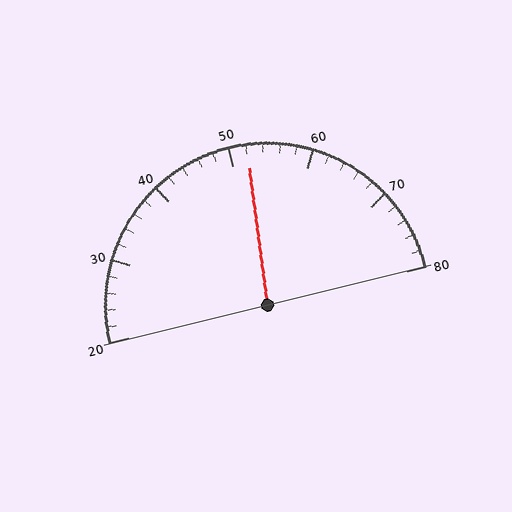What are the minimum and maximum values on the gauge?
The gauge ranges from 20 to 80.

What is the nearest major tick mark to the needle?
The nearest major tick mark is 50.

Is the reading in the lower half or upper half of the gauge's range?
The reading is in the upper half of the range (20 to 80).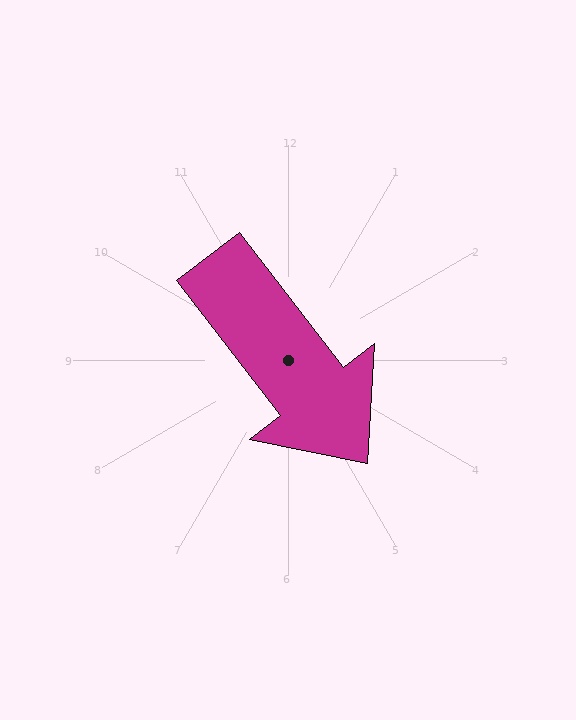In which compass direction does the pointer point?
Southeast.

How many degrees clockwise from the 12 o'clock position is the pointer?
Approximately 142 degrees.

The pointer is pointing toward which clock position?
Roughly 5 o'clock.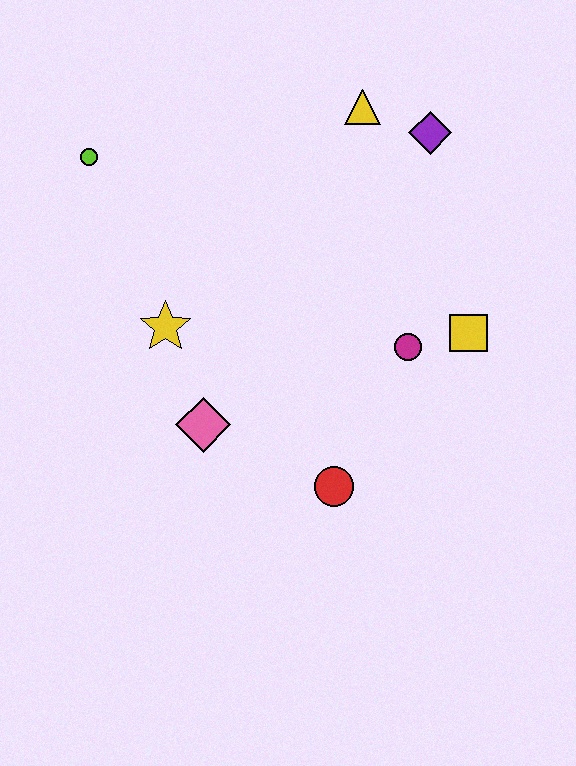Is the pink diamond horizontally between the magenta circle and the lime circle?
Yes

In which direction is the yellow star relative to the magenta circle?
The yellow star is to the left of the magenta circle.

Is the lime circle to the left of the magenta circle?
Yes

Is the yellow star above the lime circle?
No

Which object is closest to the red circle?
The pink diamond is closest to the red circle.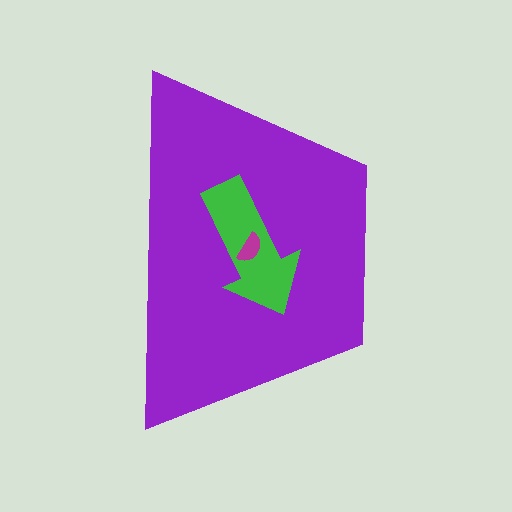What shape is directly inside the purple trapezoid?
The green arrow.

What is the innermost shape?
The magenta semicircle.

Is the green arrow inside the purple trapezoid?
Yes.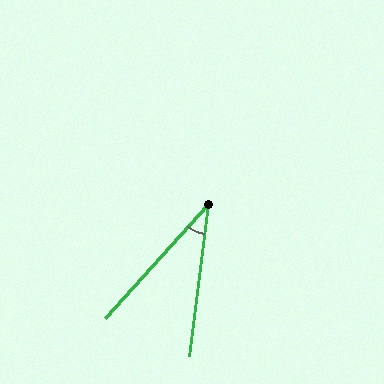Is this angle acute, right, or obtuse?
It is acute.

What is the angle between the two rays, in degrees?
Approximately 35 degrees.